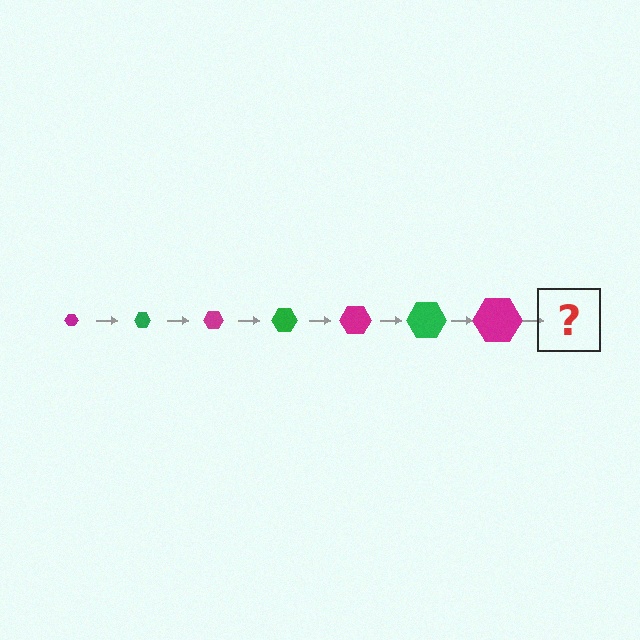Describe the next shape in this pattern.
It should be a green hexagon, larger than the previous one.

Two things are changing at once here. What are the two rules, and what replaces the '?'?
The two rules are that the hexagon grows larger each step and the color cycles through magenta and green. The '?' should be a green hexagon, larger than the previous one.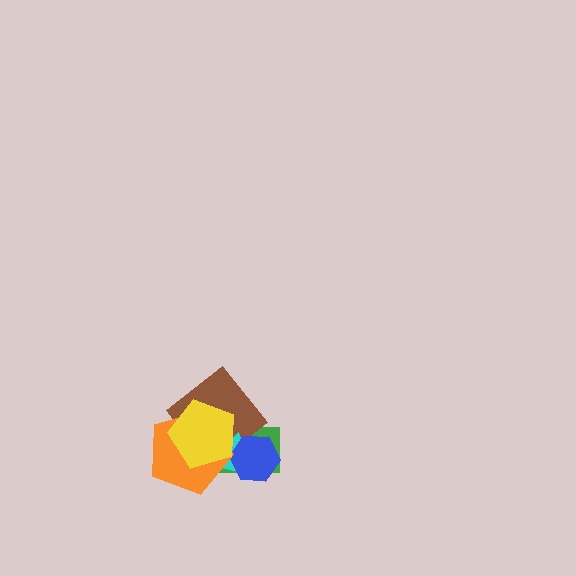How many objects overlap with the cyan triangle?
5 objects overlap with the cyan triangle.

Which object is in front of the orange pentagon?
The yellow pentagon is in front of the orange pentagon.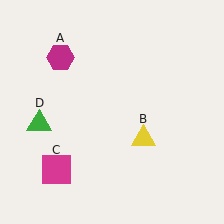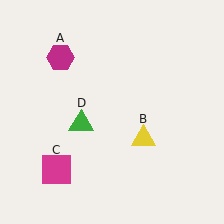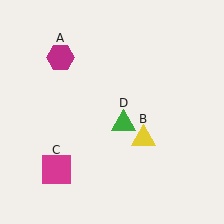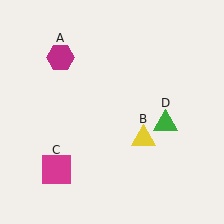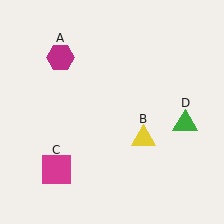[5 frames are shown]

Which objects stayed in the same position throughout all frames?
Magenta hexagon (object A) and yellow triangle (object B) and magenta square (object C) remained stationary.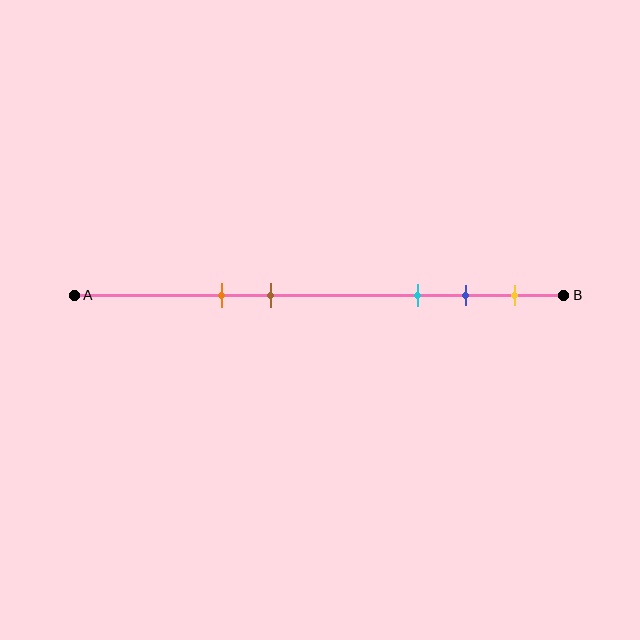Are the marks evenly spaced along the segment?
No, the marks are not evenly spaced.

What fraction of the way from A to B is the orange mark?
The orange mark is approximately 30% (0.3) of the way from A to B.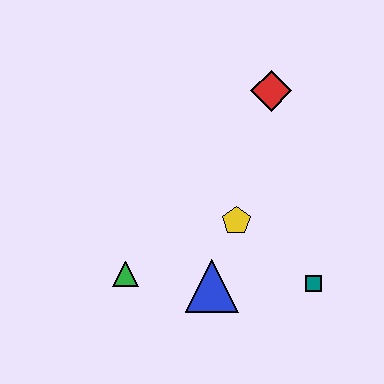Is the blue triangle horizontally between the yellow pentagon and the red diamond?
No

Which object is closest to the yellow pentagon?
The blue triangle is closest to the yellow pentagon.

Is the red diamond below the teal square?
No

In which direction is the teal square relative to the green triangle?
The teal square is to the right of the green triangle.